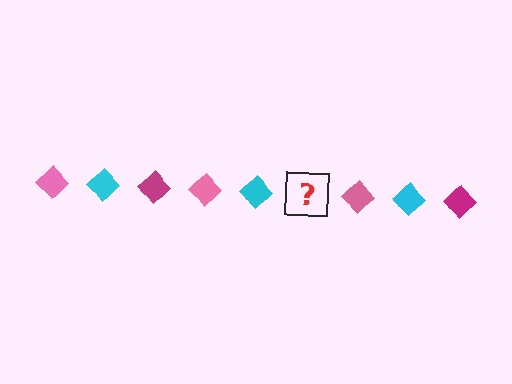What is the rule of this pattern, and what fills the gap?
The rule is that the pattern cycles through pink, cyan, magenta diamonds. The gap should be filled with a magenta diamond.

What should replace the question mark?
The question mark should be replaced with a magenta diamond.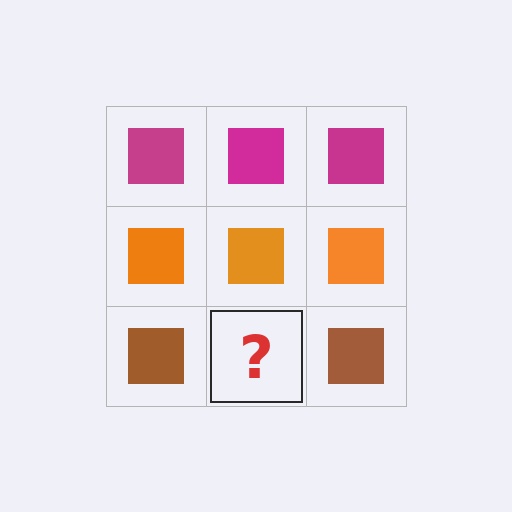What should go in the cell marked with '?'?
The missing cell should contain a brown square.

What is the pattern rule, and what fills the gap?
The rule is that each row has a consistent color. The gap should be filled with a brown square.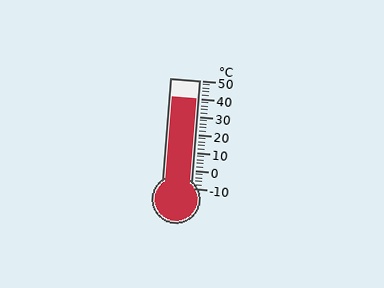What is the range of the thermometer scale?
The thermometer scale ranges from -10°C to 50°C.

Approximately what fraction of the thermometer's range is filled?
The thermometer is filled to approximately 85% of its range.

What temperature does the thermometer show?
The thermometer shows approximately 40°C.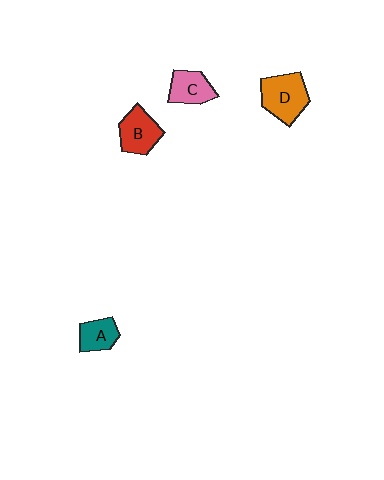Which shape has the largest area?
Shape D (orange).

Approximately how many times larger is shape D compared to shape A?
Approximately 1.7 times.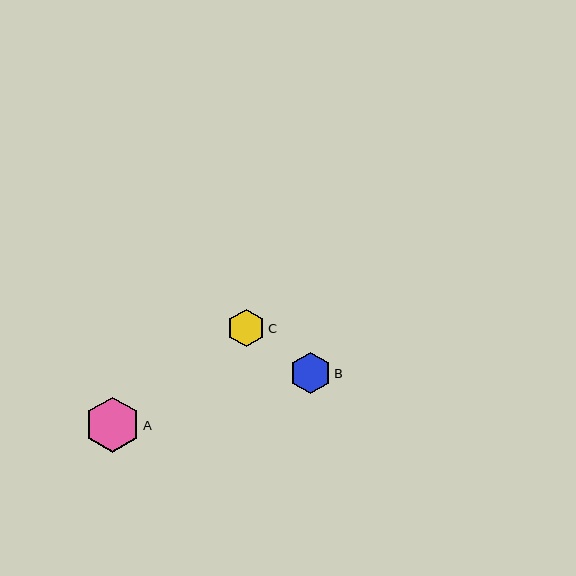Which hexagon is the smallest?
Hexagon C is the smallest with a size of approximately 37 pixels.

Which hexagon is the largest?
Hexagon A is the largest with a size of approximately 55 pixels.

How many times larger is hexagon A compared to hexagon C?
Hexagon A is approximately 1.5 times the size of hexagon C.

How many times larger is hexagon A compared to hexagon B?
Hexagon A is approximately 1.3 times the size of hexagon B.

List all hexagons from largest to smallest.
From largest to smallest: A, B, C.